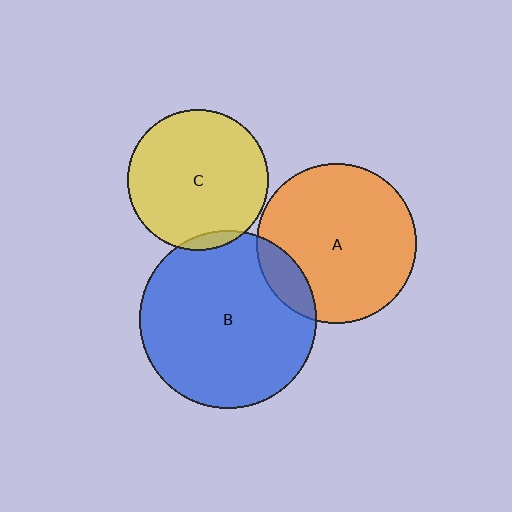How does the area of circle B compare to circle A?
Approximately 1.2 times.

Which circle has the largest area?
Circle B (blue).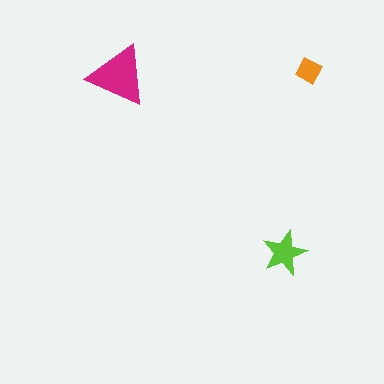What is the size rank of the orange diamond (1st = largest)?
3rd.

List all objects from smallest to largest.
The orange diamond, the lime star, the magenta triangle.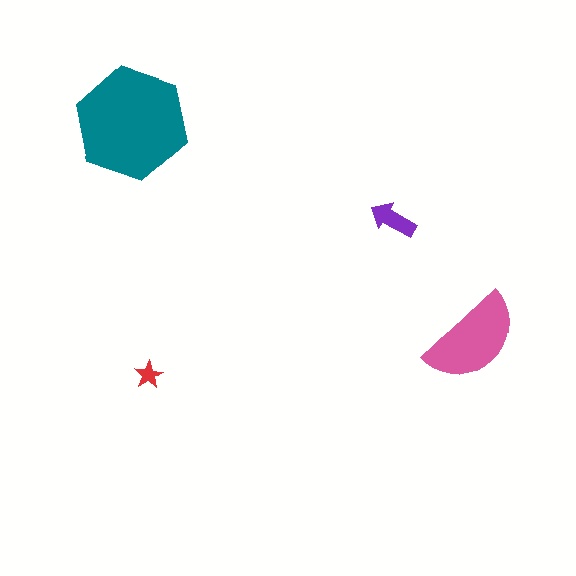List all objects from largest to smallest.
The teal hexagon, the pink semicircle, the purple arrow, the red star.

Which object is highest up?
The teal hexagon is topmost.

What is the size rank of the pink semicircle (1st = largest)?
2nd.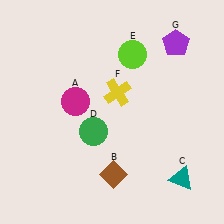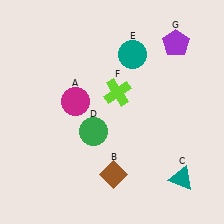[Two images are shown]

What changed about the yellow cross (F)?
In Image 1, F is yellow. In Image 2, it changed to lime.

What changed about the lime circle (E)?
In Image 1, E is lime. In Image 2, it changed to teal.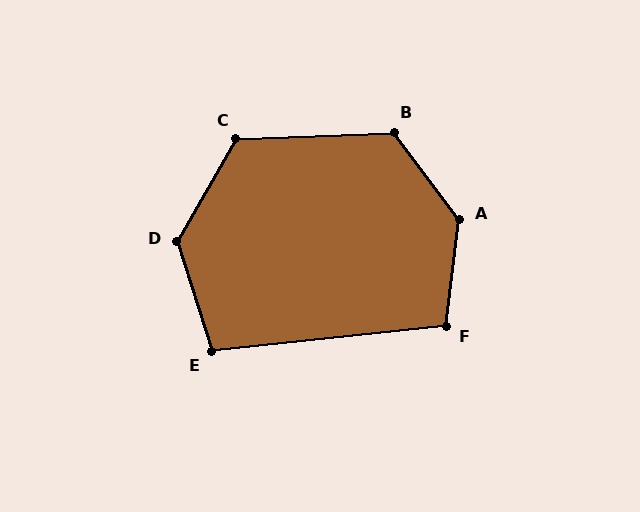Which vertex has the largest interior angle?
A, at approximately 136 degrees.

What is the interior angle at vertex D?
Approximately 132 degrees (obtuse).